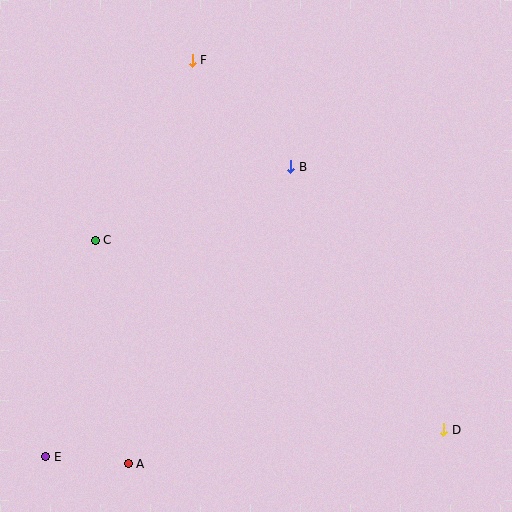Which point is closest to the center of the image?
Point B at (291, 167) is closest to the center.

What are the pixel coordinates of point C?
Point C is at (95, 240).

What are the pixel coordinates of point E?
Point E is at (46, 457).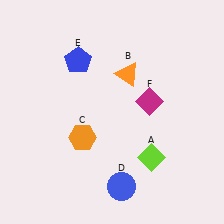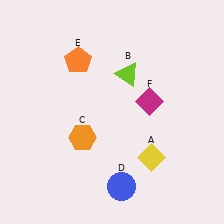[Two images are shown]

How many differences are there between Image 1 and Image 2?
There are 3 differences between the two images.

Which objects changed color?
A changed from lime to yellow. B changed from orange to lime. E changed from blue to orange.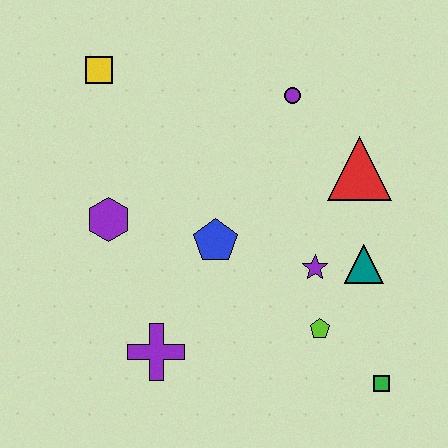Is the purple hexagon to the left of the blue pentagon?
Yes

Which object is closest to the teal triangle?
The purple star is closest to the teal triangle.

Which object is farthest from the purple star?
The yellow square is farthest from the purple star.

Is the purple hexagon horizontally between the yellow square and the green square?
Yes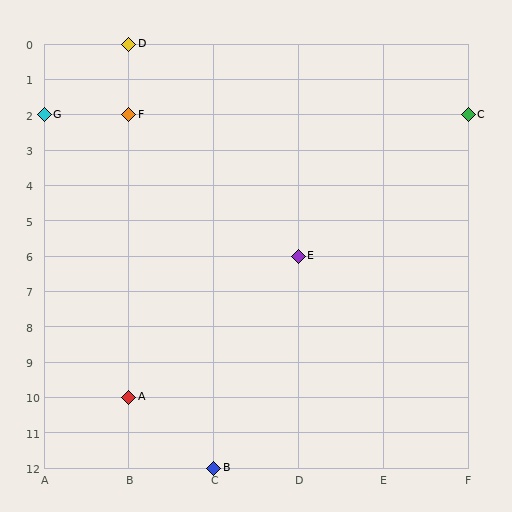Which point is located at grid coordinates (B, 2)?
Point F is at (B, 2).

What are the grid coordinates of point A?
Point A is at grid coordinates (B, 10).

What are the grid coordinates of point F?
Point F is at grid coordinates (B, 2).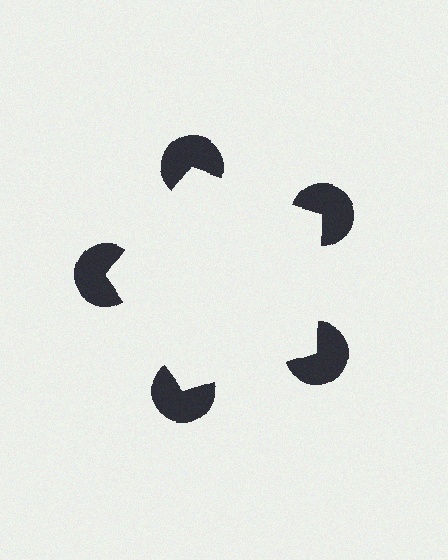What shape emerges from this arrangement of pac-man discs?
An illusory pentagon — its edges are inferred from the aligned wedge cuts in the pac-man discs, not physically drawn.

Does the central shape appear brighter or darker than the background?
It typically appears slightly brighter than the background, even though no actual brightness change is drawn.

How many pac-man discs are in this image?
There are 5 — one at each vertex of the illusory pentagon.